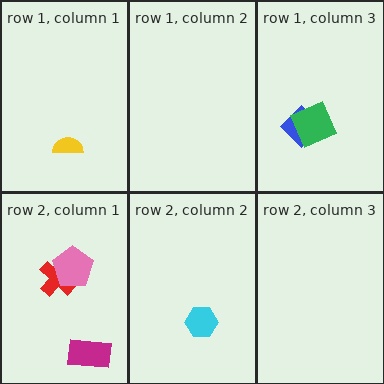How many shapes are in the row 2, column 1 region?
3.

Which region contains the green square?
The row 1, column 3 region.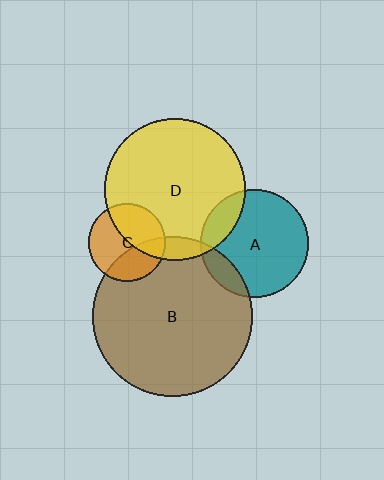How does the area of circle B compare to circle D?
Approximately 1.3 times.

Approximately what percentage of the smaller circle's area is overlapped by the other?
Approximately 45%.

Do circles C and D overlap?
Yes.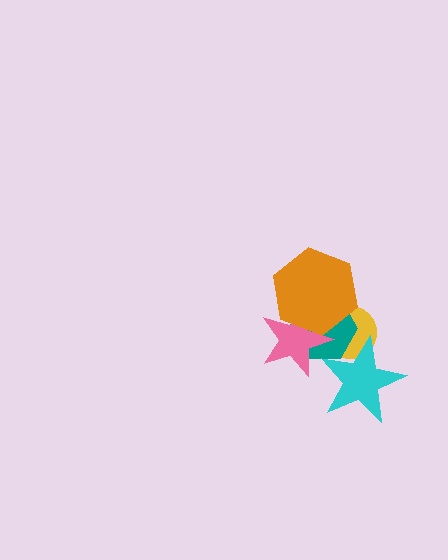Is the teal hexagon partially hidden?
Yes, it is partially covered by another shape.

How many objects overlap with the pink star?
3 objects overlap with the pink star.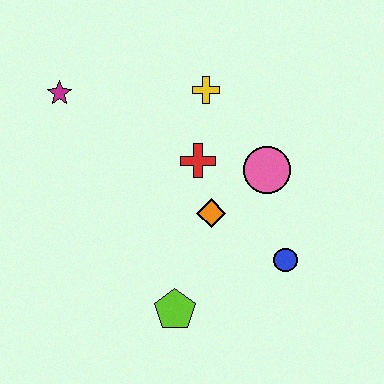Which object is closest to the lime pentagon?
The orange diamond is closest to the lime pentagon.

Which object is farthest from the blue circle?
The magenta star is farthest from the blue circle.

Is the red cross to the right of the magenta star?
Yes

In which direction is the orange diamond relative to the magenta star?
The orange diamond is to the right of the magenta star.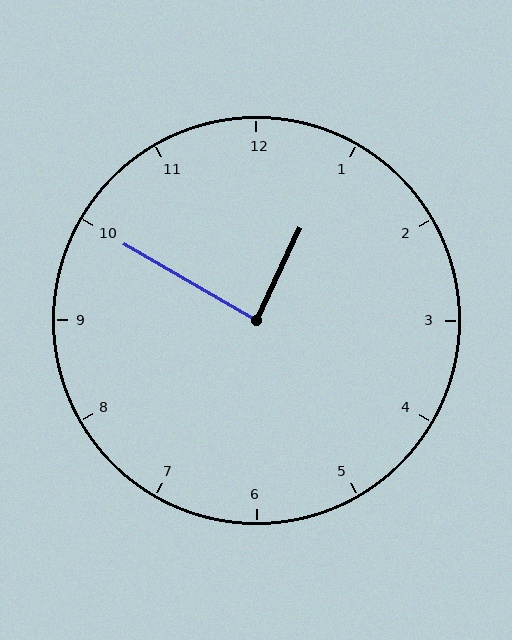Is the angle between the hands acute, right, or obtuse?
It is right.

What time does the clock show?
12:50.